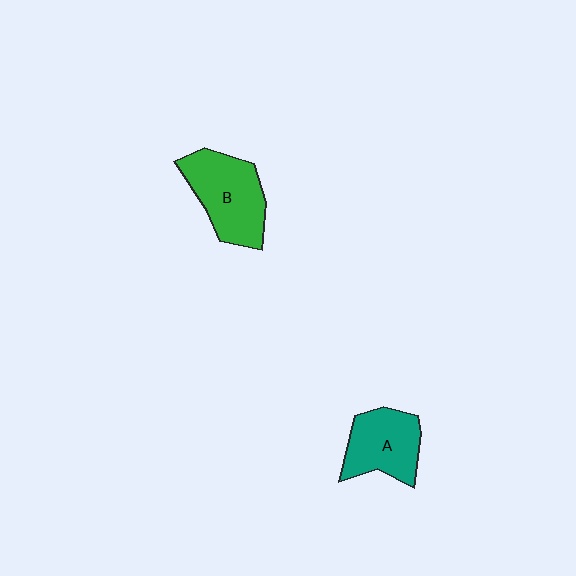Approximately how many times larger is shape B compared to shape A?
Approximately 1.2 times.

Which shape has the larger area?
Shape B (green).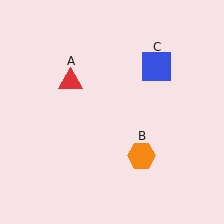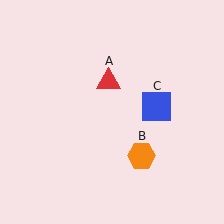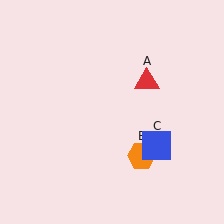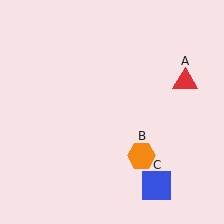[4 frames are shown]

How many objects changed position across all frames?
2 objects changed position: red triangle (object A), blue square (object C).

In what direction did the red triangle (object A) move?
The red triangle (object A) moved right.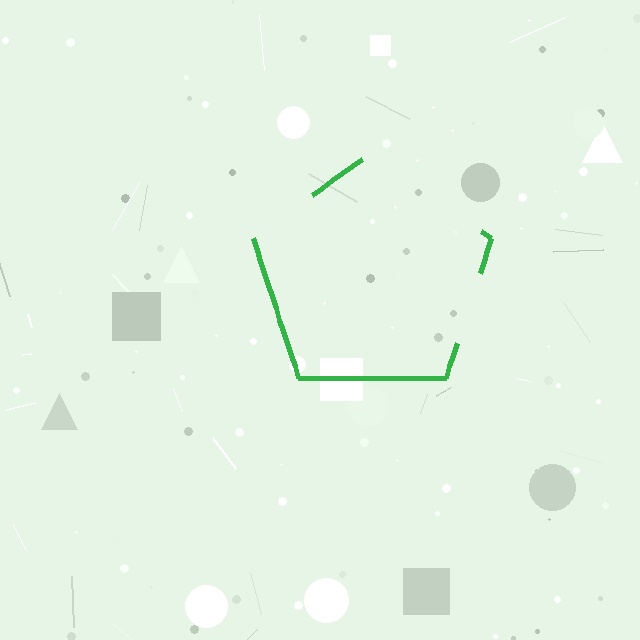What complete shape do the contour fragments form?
The contour fragments form a pentagon.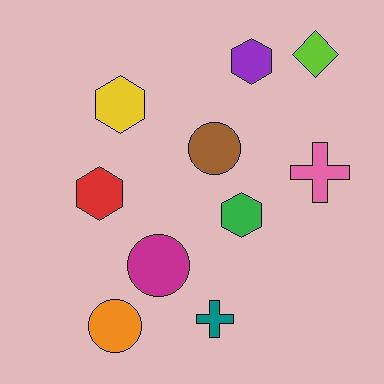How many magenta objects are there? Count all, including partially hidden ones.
There is 1 magenta object.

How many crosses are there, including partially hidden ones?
There are 2 crosses.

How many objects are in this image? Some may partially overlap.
There are 10 objects.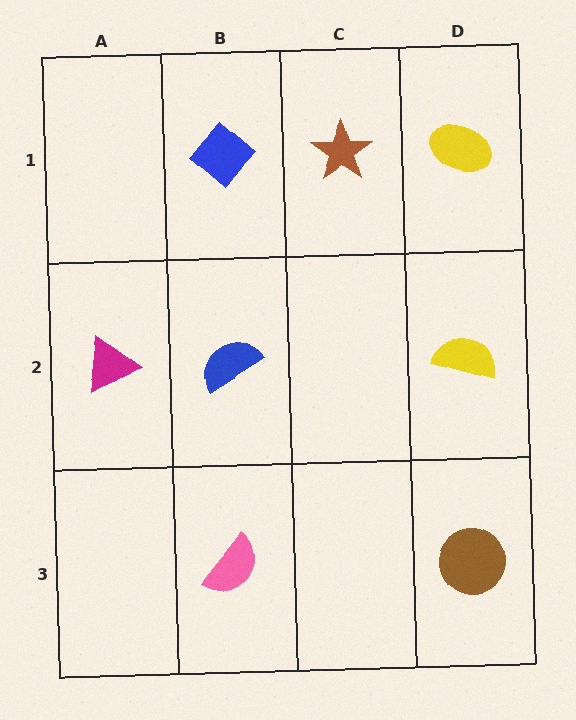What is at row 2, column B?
A blue semicircle.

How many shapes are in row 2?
3 shapes.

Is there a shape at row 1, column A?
No, that cell is empty.